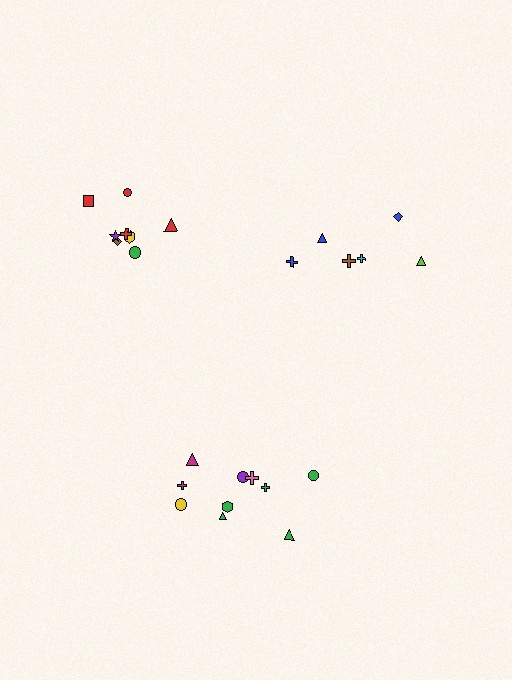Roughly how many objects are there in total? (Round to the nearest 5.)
Roughly 25 objects in total.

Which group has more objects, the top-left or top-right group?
The top-left group.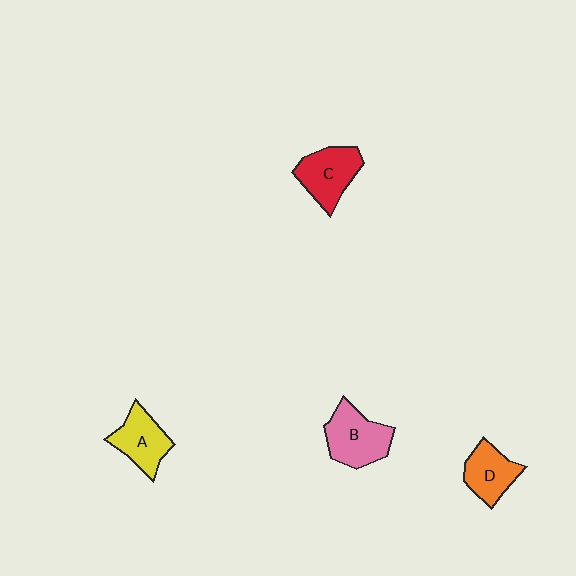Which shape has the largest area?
Shape B (pink).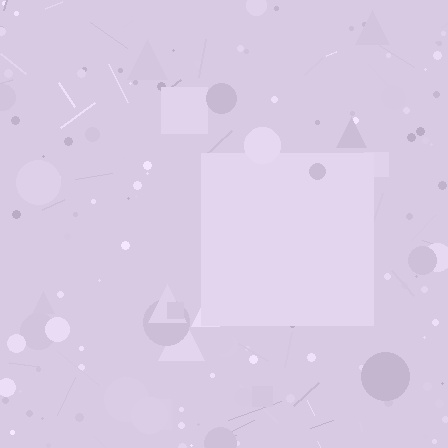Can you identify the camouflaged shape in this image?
The camouflaged shape is a square.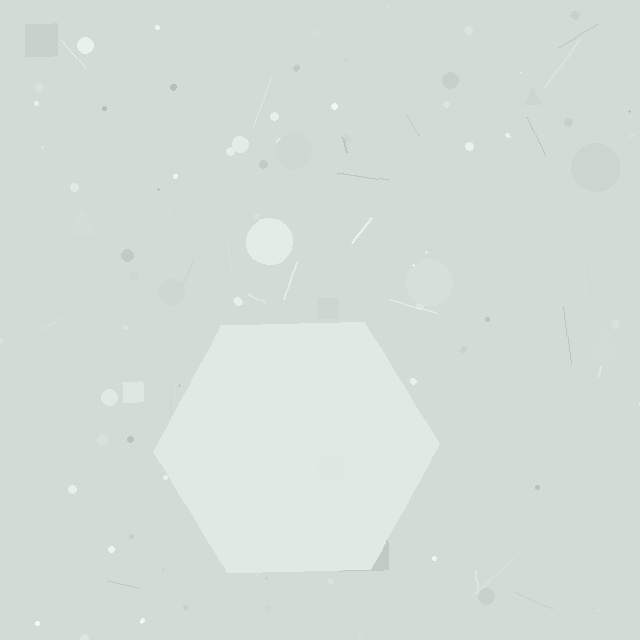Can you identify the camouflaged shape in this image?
The camouflaged shape is a hexagon.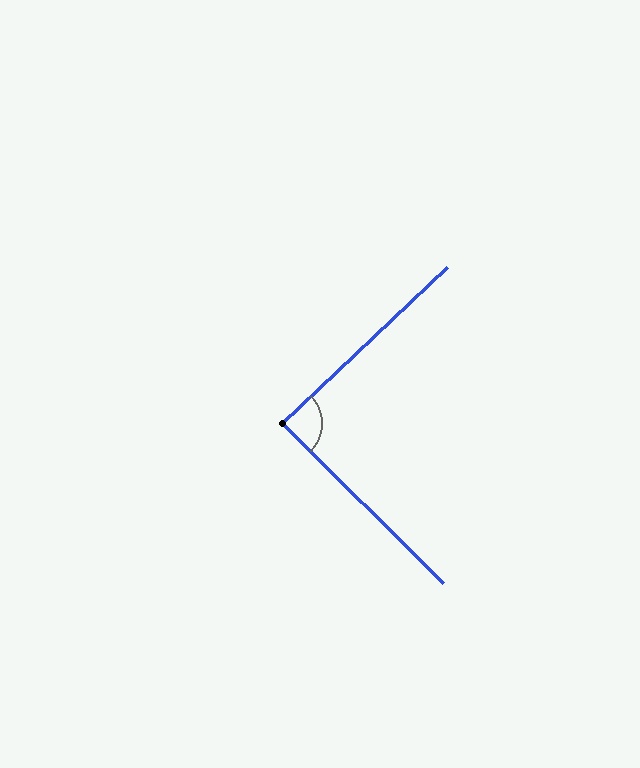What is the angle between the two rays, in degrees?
Approximately 88 degrees.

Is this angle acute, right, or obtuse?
It is approximately a right angle.